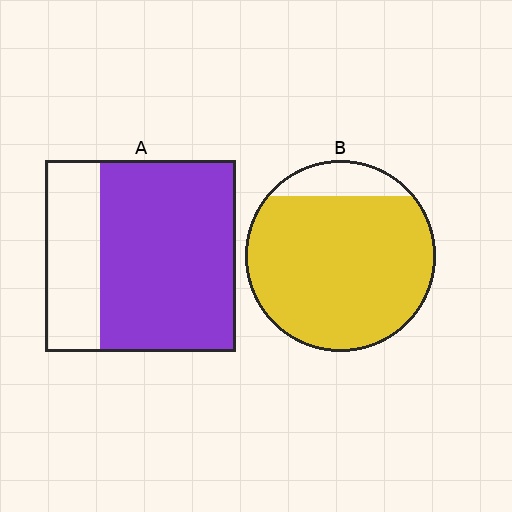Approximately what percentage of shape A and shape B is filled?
A is approximately 70% and B is approximately 85%.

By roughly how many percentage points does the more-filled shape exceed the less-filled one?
By roughly 15 percentage points (B over A).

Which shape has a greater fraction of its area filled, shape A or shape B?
Shape B.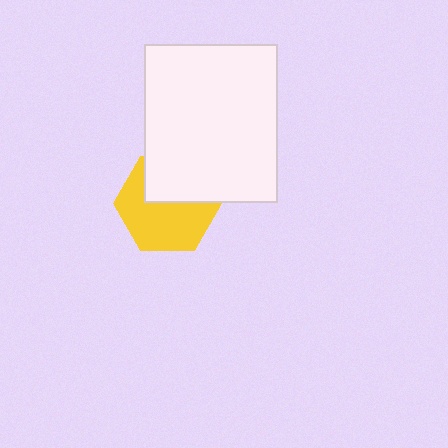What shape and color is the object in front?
The object in front is a white rectangle.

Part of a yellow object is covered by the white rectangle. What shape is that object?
It is a hexagon.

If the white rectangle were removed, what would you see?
You would see the complete yellow hexagon.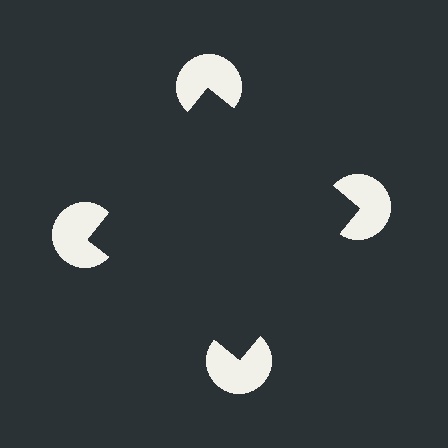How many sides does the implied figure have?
4 sides.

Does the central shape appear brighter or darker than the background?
It typically appears slightly darker than the background, even though no actual brightness change is drawn.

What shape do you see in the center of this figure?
An illusory square — its edges are inferred from the aligned wedge cuts in the pac-man discs, not physically drawn.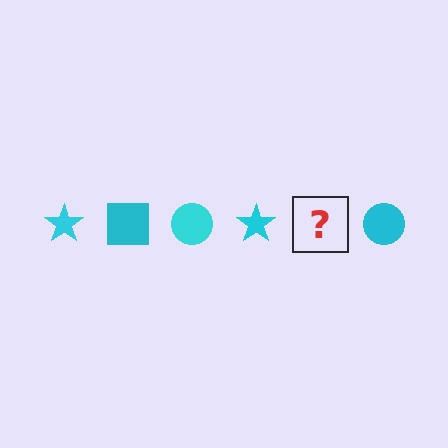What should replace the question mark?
The question mark should be replaced with a cyan square.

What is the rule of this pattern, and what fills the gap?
The rule is that the pattern cycles through star, square, circle shapes in cyan. The gap should be filled with a cyan square.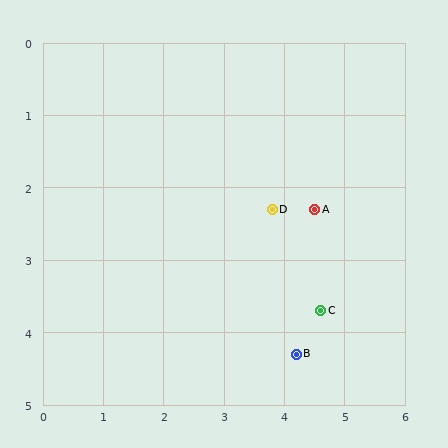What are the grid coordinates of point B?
Point B is at approximately (4.2, 4.3).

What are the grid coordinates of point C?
Point C is at approximately (4.6, 3.7).